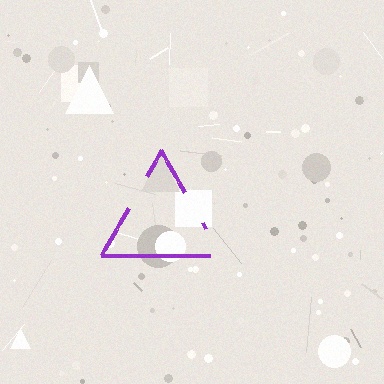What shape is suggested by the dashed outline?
The dashed outline suggests a triangle.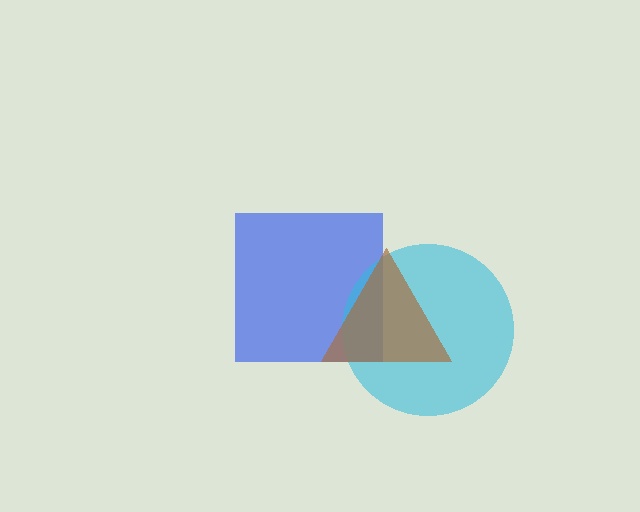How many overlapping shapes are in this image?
There are 3 overlapping shapes in the image.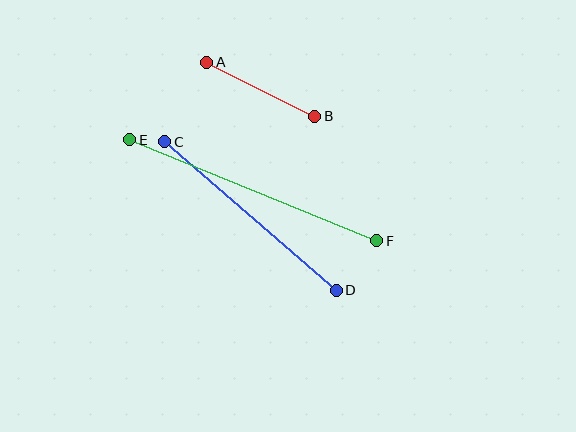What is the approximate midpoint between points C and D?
The midpoint is at approximately (250, 216) pixels.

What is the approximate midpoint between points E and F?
The midpoint is at approximately (253, 190) pixels.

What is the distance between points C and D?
The distance is approximately 227 pixels.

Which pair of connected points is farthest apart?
Points E and F are farthest apart.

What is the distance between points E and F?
The distance is approximately 267 pixels.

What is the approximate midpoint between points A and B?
The midpoint is at approximately (261, 89) pixels.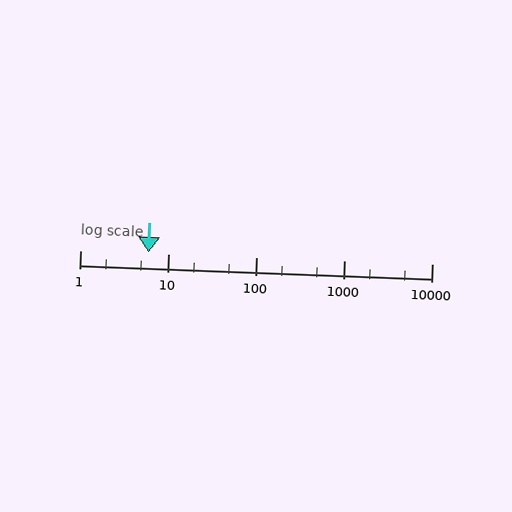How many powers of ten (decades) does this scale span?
The scale spans 4 decades, from 1 to 10000.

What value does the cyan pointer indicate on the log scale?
The pointer indicates approximately 6.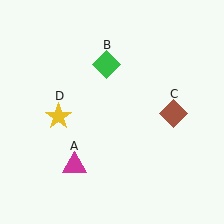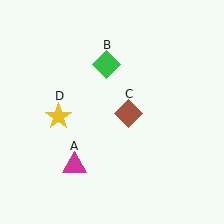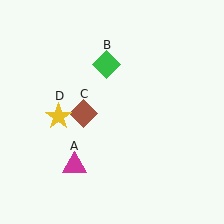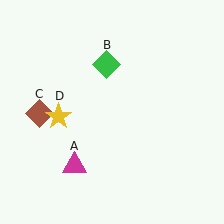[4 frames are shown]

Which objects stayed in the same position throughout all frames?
Magenta triangle (object A) and green diamond (object B) and yellow star (object D) remained stationary.